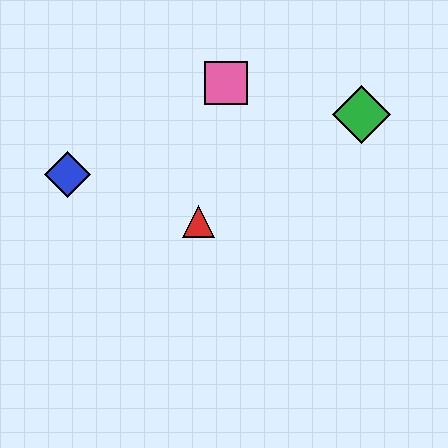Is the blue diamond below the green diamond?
Yes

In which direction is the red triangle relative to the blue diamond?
The red triangle is to the right of the blue diamond.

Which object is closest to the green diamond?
The pink square is closest to the green diamond.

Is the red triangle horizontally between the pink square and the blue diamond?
Yes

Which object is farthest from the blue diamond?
The green diamond is farthest from the blue diamond.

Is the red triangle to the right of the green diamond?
No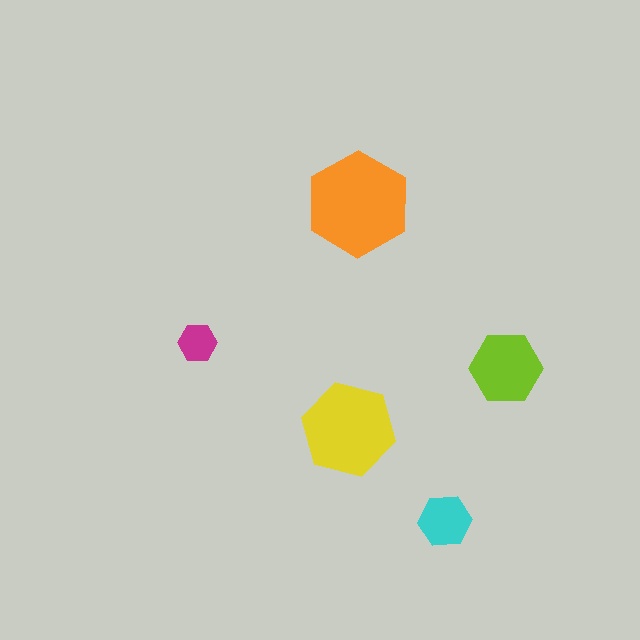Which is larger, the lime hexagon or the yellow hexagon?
The yellow one.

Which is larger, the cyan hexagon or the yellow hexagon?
The yellow one.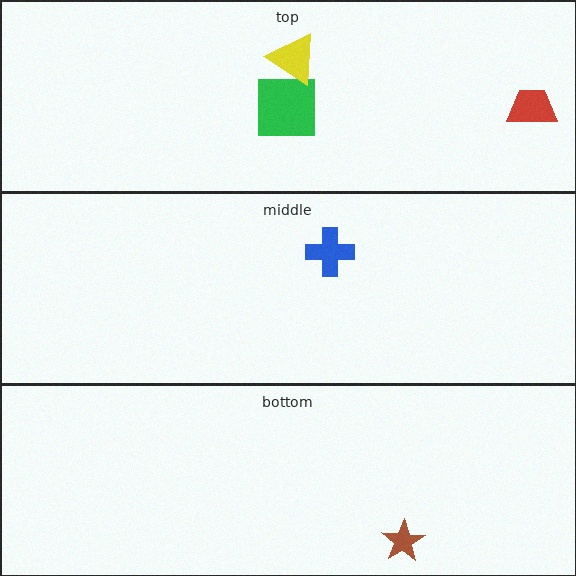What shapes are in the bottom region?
The brown star.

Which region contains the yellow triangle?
The top region.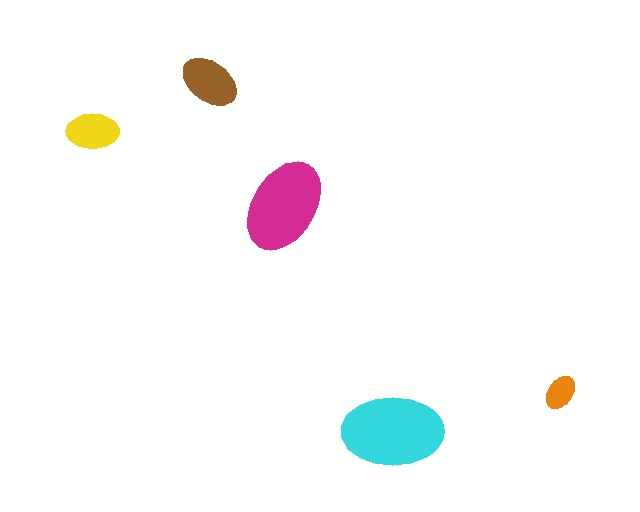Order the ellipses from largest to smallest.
the cyan one, the magenta one, the brown one, the yellow one, the orange one.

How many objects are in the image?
There are 5 objects in the image.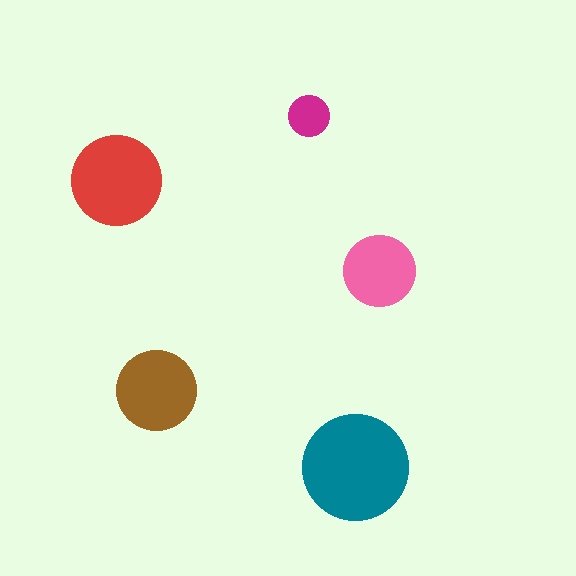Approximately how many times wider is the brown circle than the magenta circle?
About 2 times wider.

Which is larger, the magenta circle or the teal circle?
The teal one.